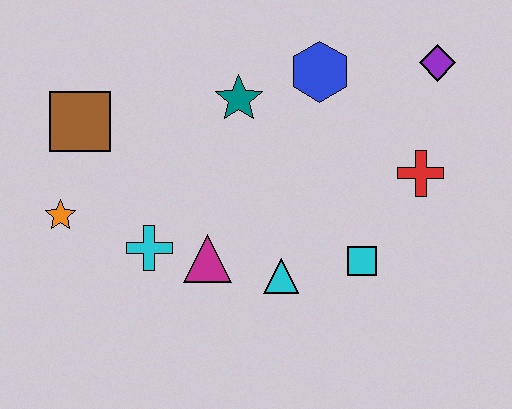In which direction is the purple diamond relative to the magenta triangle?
The purple diamond is to the right of the magenta triangle.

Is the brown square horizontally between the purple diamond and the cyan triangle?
No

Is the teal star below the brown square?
No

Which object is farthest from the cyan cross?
The purple diamond is farthest from the cyan cross.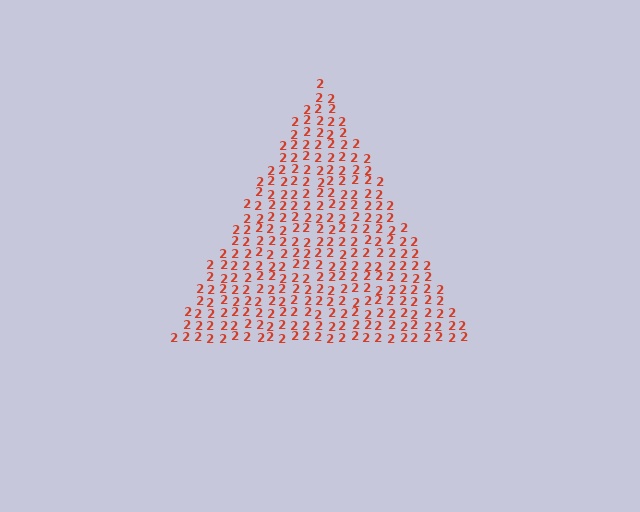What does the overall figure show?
The overall figure shows a triangle.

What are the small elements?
The small elements are digit 2's.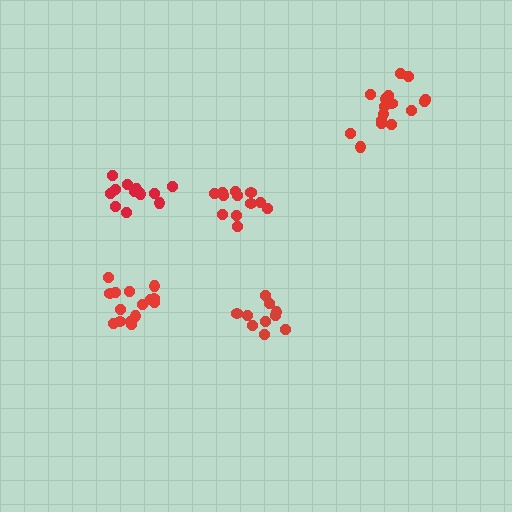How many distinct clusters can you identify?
There are 5 distinct clusters.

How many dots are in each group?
Group 1: 12 dots, Group 2: 16 dots, Group 3: 15 dots, Group 4: 12 dots, Group 5: 10 dots (65 total).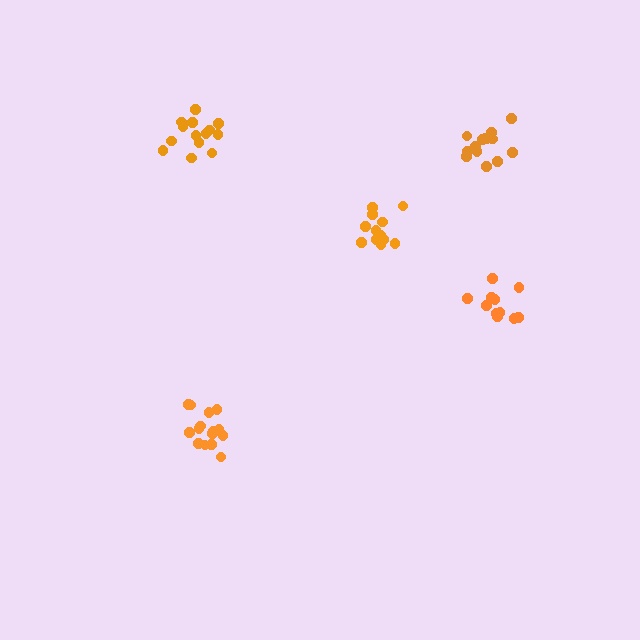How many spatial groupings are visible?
There are 5 spatial groupings.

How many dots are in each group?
Group 1: 14 dots, Group 2: 12 dots, Group 3: 15 dots, Group 4: 11 dots, Group 5: 15 dots (67 total).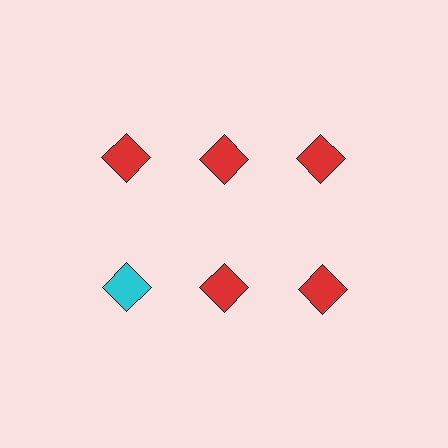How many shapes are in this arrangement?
There are 6 shapes arranged in a grid pattern.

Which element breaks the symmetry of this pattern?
The cyan diamond in the second row, leftmost column breaks the symmetry. All other shapes are red diamonds.